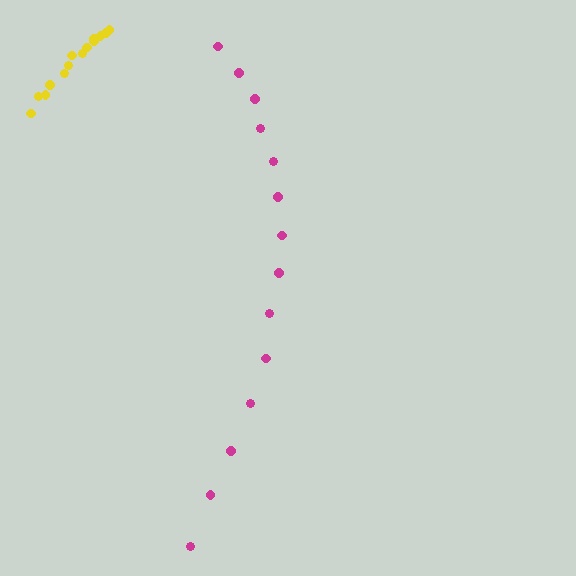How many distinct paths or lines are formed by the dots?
There are 2 distinct paths.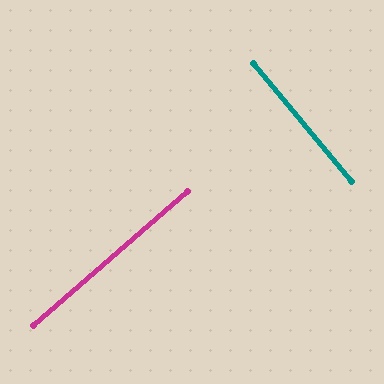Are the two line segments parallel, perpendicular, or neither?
Perpendicular — they meet at approximately 89°.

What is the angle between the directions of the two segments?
Approximately 89 degrees.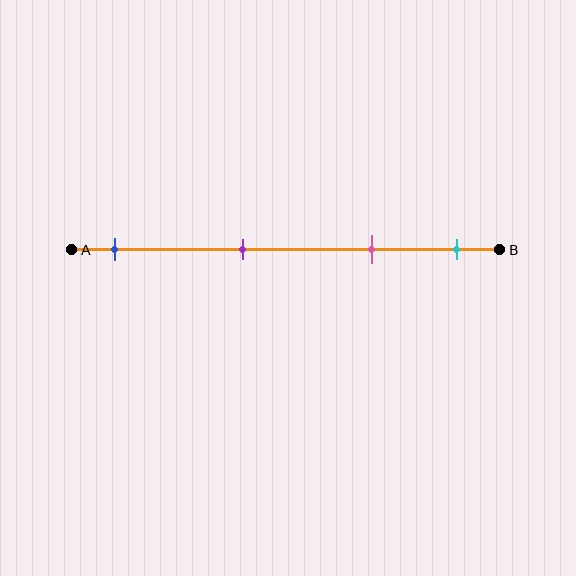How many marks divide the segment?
There are 4 marks dividing the segment.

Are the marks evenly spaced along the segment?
No, the marks are not evenly spaced.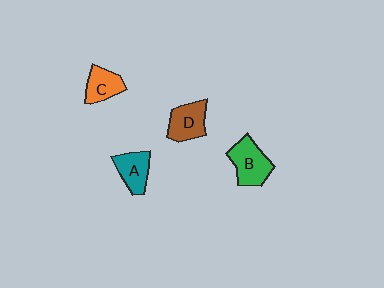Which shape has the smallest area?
Shape C (orange).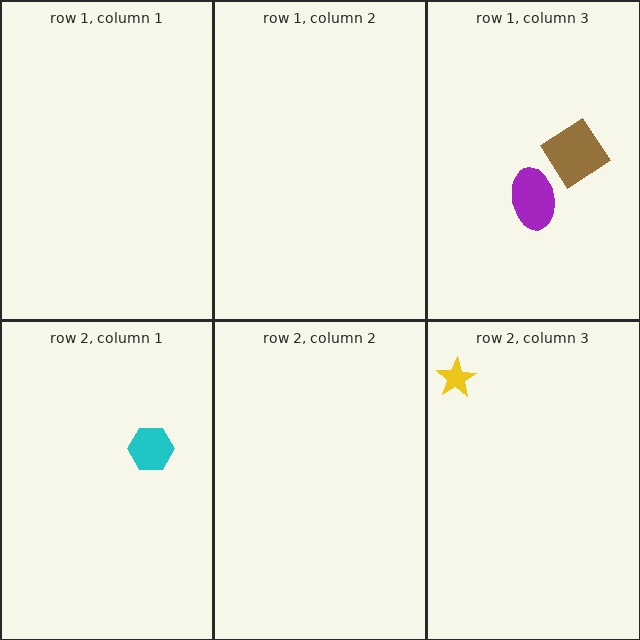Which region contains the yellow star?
The row 2, column 3 region.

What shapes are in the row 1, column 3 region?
The purple ellipse, the brown diamond.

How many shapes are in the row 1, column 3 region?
2.